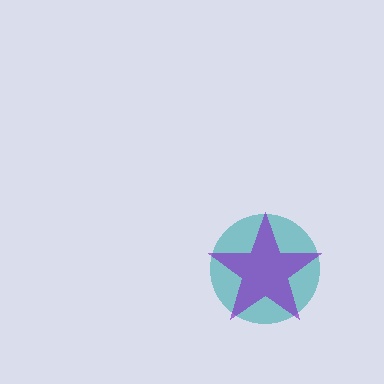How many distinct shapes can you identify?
There are 2 distinct shapes: a teal circle, a purple star.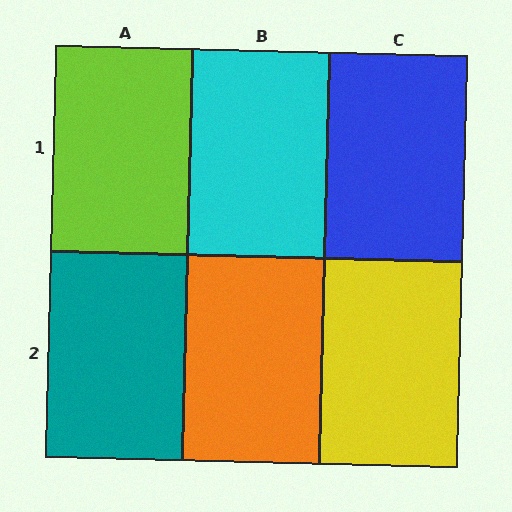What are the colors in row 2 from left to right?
Teal, orange, yellow.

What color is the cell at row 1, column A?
Lime.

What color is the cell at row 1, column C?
Blue.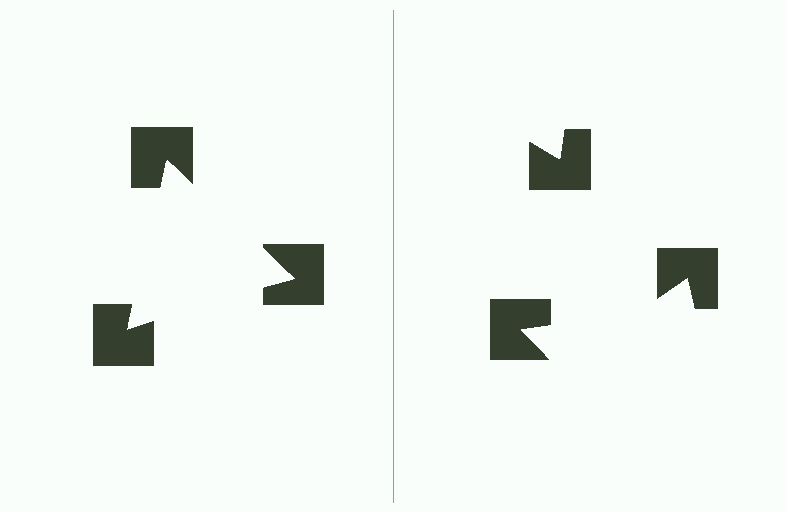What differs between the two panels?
The notched squares are positioned identically on both sides; only the wedge orientations differ. On the left they align to a triangle; on the right they are misaligned.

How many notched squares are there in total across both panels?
6 — 3 on each side.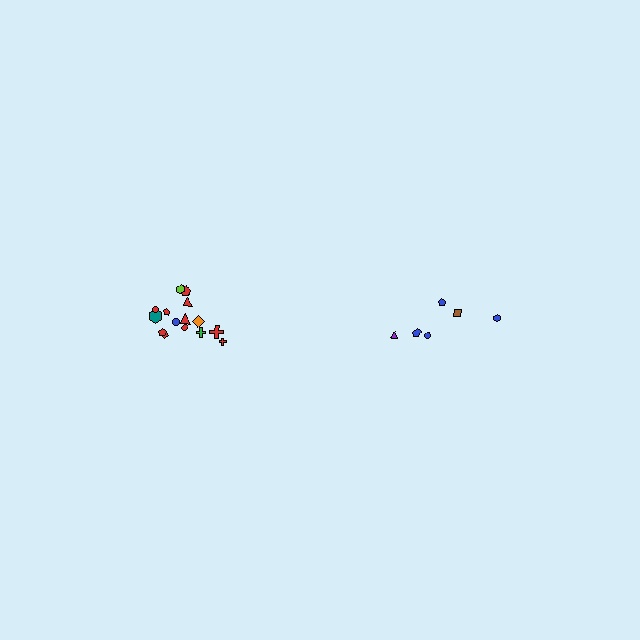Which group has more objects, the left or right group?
The left group.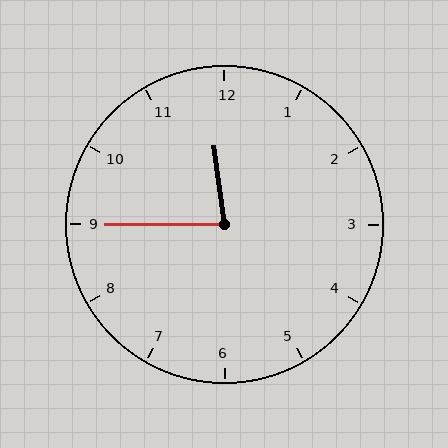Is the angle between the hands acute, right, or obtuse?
It is acute.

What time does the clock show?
11:45.